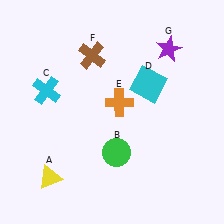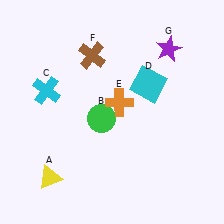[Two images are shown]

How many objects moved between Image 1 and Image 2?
1 object moved between the two images.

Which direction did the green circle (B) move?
The green circle (B) moved up.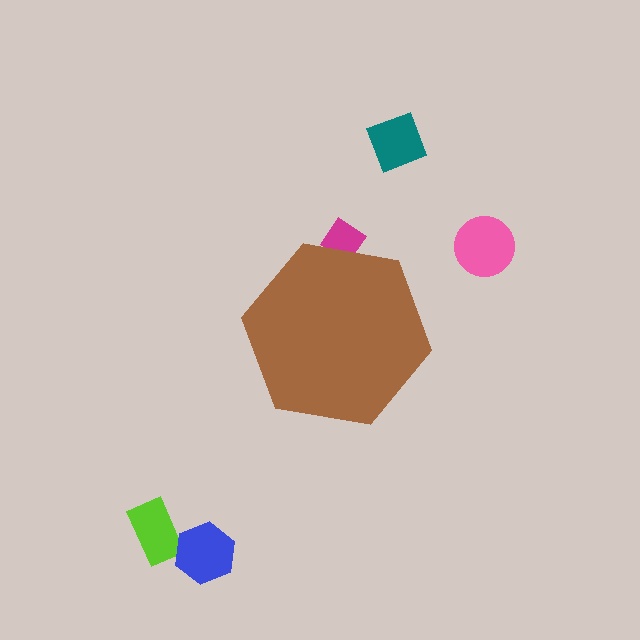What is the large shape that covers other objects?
A brown hexagon.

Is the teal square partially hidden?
No, the teal square is fully visible.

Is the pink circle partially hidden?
No, the pink circle is fully visible.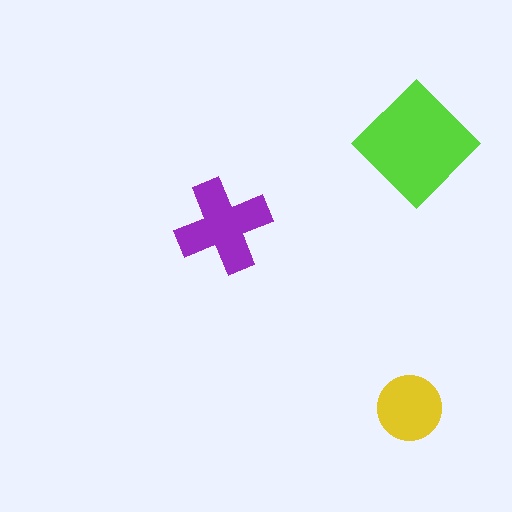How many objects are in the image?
There are 3 objects in the image.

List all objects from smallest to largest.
The yellow circle, the purple cross, the lime diamond.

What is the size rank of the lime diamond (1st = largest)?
1st.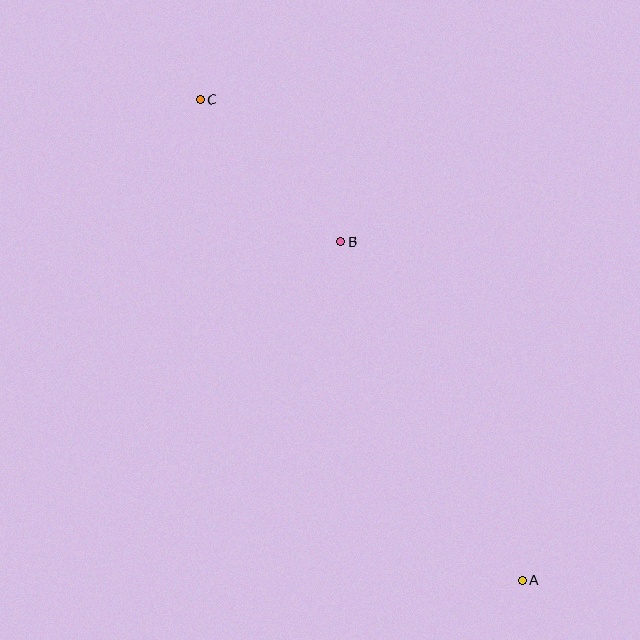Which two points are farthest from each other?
Points A and C are farthest from each other.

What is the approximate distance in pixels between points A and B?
The distance between A and B is approximately 385 pixels.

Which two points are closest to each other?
Points B and C are closest to each other.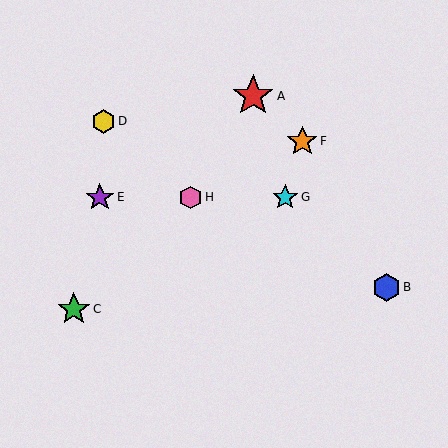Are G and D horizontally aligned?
No, G is at y≈197 and D is at y≈121.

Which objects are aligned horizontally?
Objects E, G, H are aligned horizontally.